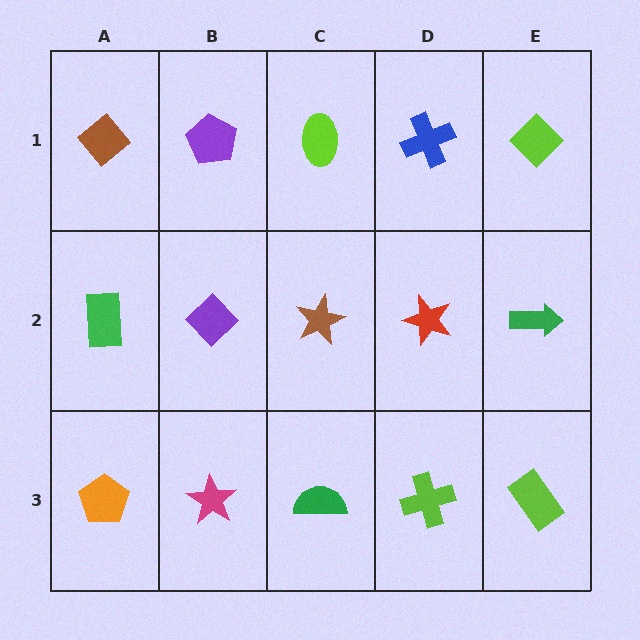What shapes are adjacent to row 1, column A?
A green rectangle (row 2, column A), a purple pentagon (row 1, column B).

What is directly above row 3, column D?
A red star.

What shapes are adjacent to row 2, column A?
A brown diamond (row 1, column A), an orange pentagon (row 3, column A), a purple diamond (row 2, column B).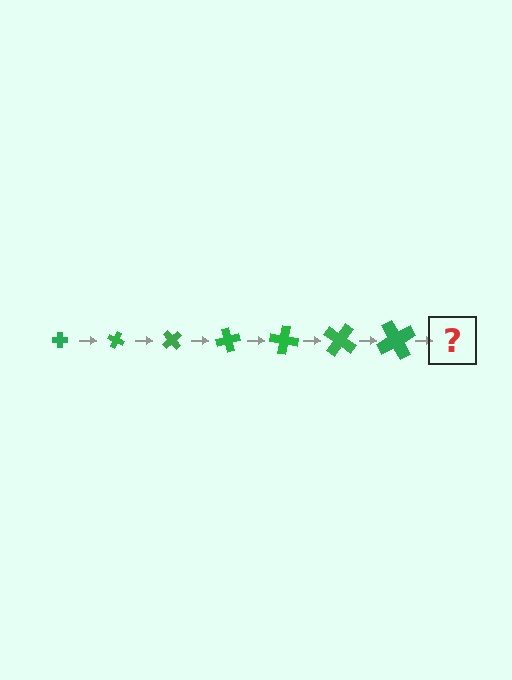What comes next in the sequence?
The next element should be a cross, larger than the previous one and rotated 175 degrees from the start.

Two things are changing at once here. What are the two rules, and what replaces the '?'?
The two rules are that the cross grows larger each step and it rotates 25 degrees each step. The '?' should be a cross, larger than the previous one and rotated 175 degrees from the start.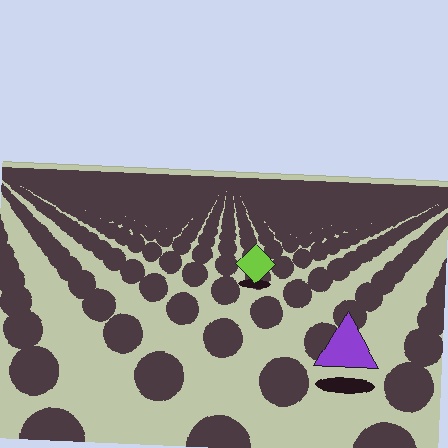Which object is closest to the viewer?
The purple triangle is closest. The texture marks near it are larger and more spread out.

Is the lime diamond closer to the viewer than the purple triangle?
No. The purple triangle is closer — you can tell from the texture gradient: the ground texture is coarser near it.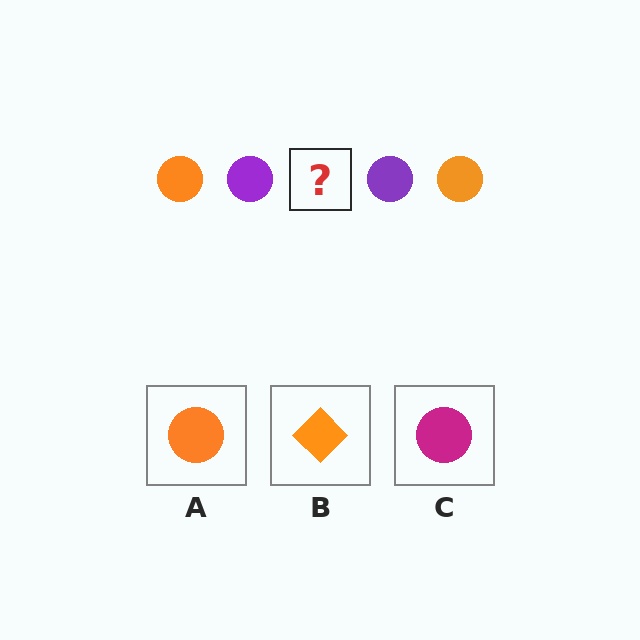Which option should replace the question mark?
Option A.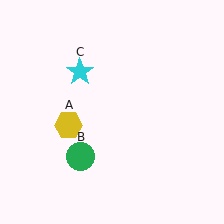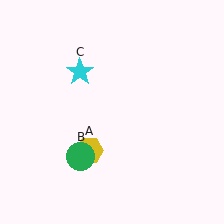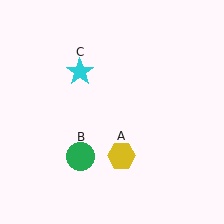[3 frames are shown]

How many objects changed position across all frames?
1 object changed position: yellow hexagon (object A).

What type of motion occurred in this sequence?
The yellow hexagon (object A) rotated counterclockwise around the center of the scene.